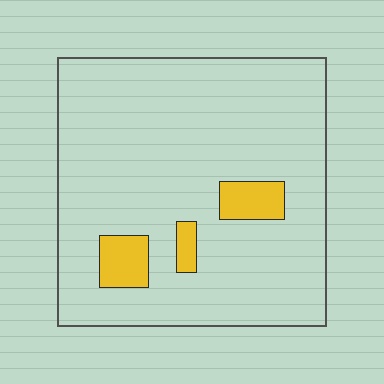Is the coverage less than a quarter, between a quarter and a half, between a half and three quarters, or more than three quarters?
Less than a quarter.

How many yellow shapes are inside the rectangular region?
3.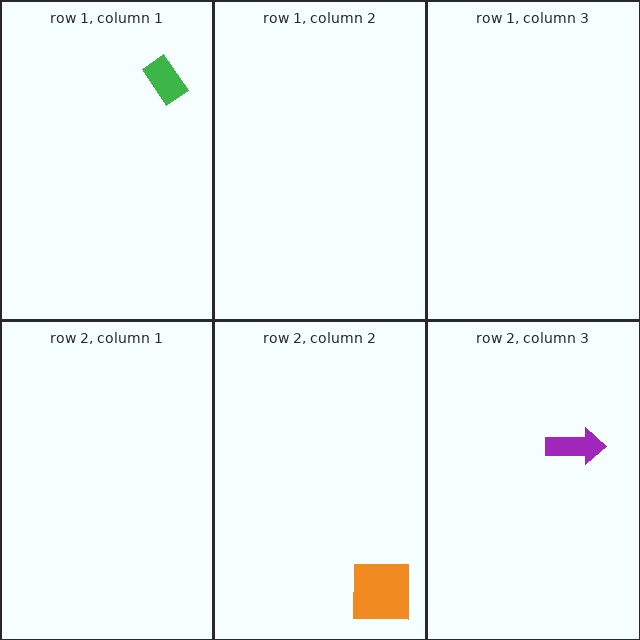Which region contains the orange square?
The row 2, column 2 region.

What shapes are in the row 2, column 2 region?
The orange square.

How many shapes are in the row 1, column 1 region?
1.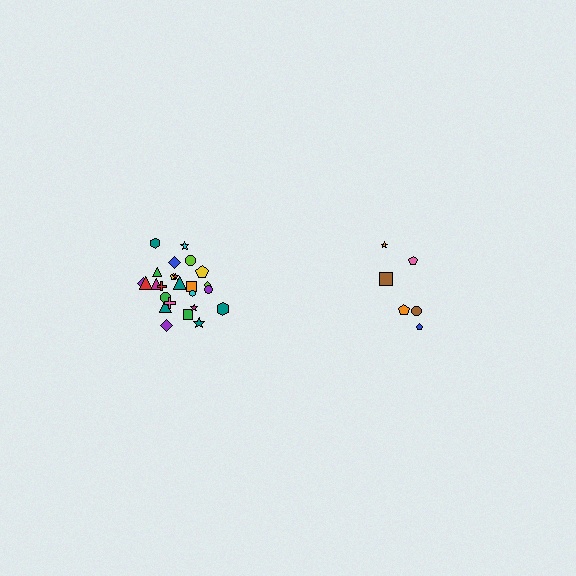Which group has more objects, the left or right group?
The left group.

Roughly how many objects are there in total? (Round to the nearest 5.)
Roughly 30 objects in total.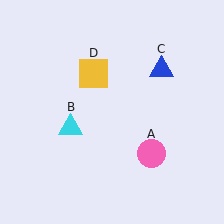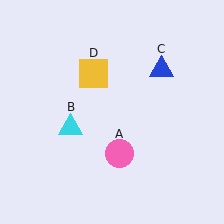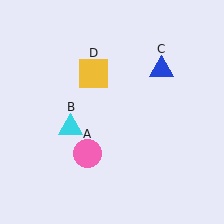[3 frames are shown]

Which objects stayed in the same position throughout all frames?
Cyan triangle (object B) and blue triangle (object C) and yellow square (object D) remained stationary.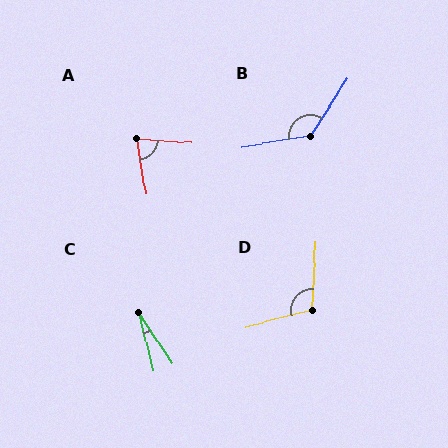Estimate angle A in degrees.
Approximately 76 degrees.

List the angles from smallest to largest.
C (20°), A (76°), D (108°), B (133°).